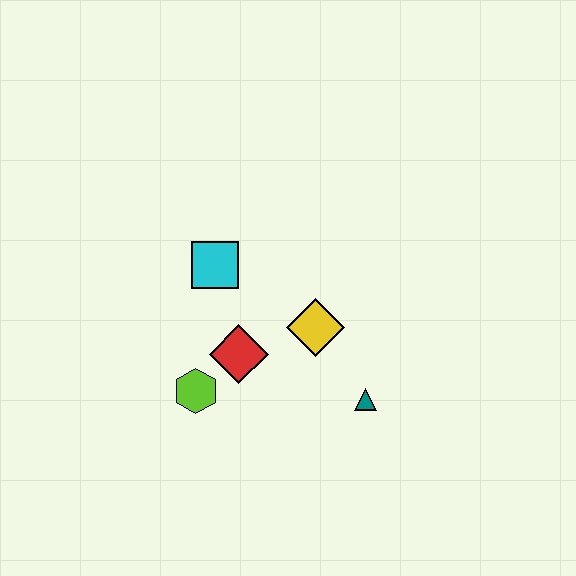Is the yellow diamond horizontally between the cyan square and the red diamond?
No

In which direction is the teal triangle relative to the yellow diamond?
The teal triangle is below the yellow diamond.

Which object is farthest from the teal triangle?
The cyan square is farthest from the teal triangle.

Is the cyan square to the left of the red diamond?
Yes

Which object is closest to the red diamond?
The lime hexagon is closest to the red diamond.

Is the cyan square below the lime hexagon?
No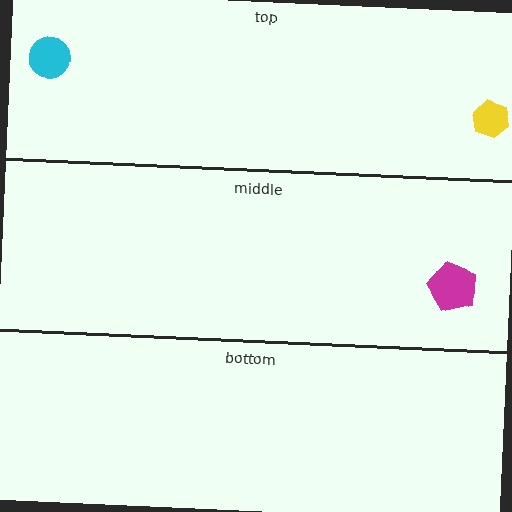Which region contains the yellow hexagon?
The top region.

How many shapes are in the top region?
2.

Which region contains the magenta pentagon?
The middle region.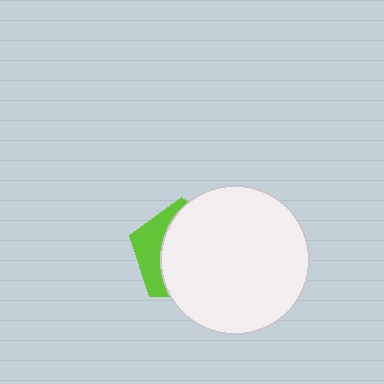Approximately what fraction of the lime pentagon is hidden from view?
Roughly 70% of the lime pentagon is hidden behind the white circle.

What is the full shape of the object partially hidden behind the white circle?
The partially hidden object is a lime pentagon.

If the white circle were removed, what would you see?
You would see the complete lime pentagon.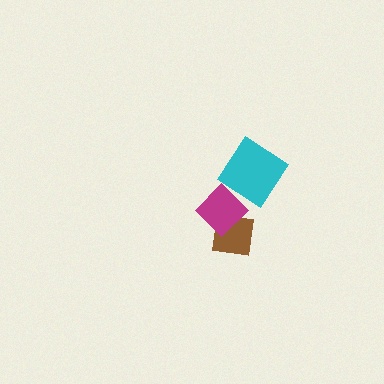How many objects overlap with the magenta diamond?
2 objects overlap with the magenta diamond.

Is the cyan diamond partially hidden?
Yes, it is partially covered by another shape.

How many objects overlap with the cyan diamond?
1 object overlaps with the cyan diamond.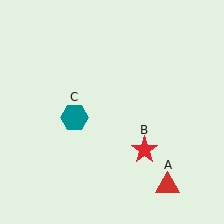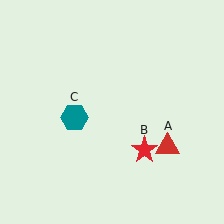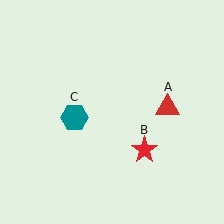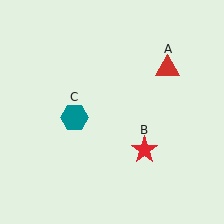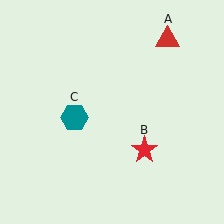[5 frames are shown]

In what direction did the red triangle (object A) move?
The red triangle (object A) moved up.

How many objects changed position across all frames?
1 object changed position: red triangle (object A).